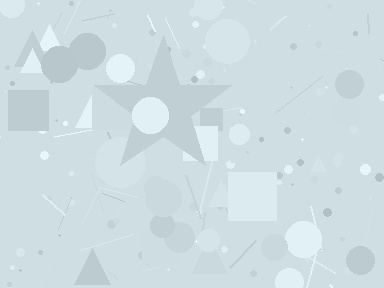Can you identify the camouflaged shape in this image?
The camouflaged shape is a star.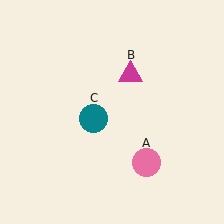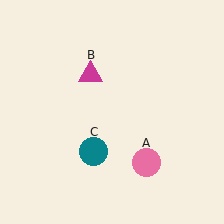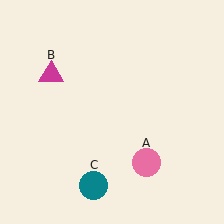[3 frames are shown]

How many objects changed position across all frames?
2 objects changed position: magenta triangle (object B), teal circle (object C).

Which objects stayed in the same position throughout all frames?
Pink circle (object A) remained stationary.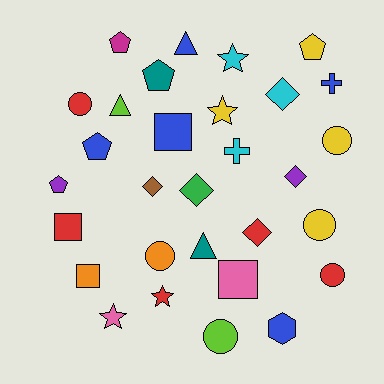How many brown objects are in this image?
There is 1 brown object.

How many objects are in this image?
There are 30 objects.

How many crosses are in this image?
There are 2 crosses.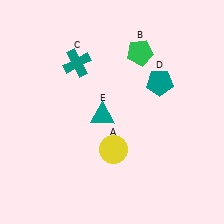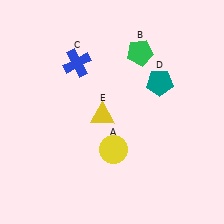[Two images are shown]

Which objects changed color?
C changed from teal to blue. E changed from teal to yellow.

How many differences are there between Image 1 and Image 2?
There are 2 differences between the two images.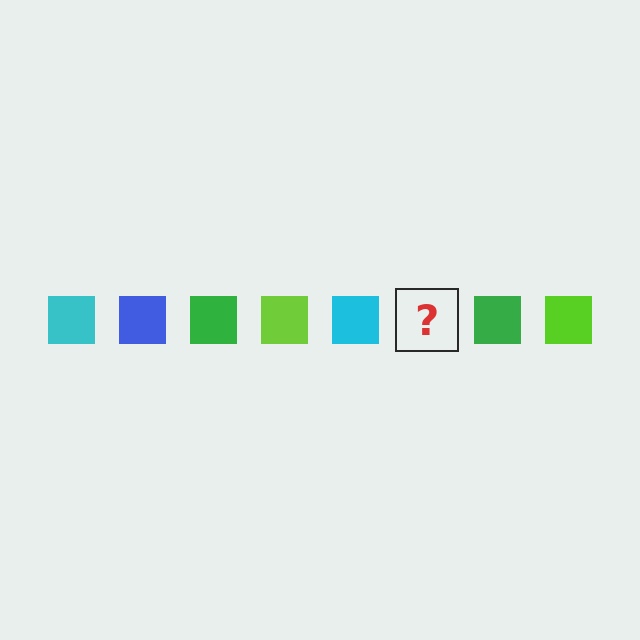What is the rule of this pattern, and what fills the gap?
The rule is that the pattern cycles through cyan, blue, green, lime squares. The gap should be filled with a blue square.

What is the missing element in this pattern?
The missing element is a blue square.